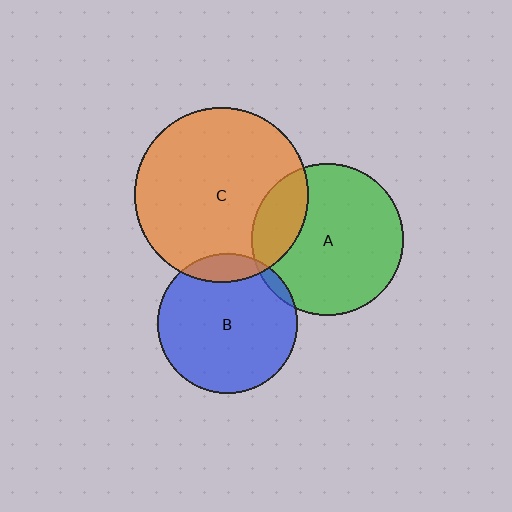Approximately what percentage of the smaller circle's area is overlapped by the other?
Approximately 10%.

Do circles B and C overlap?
Yes.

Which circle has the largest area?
Circle C (orange).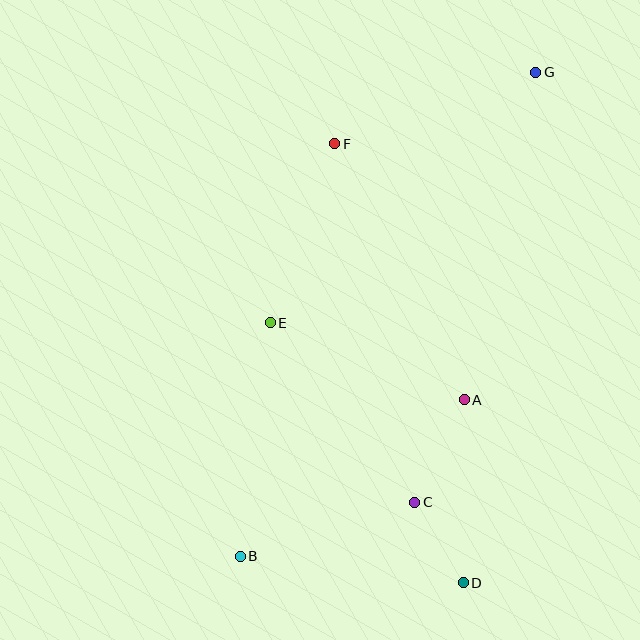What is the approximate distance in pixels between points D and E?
The distance between D and E is approximately 324 pixels.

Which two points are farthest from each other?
Points B and G are farthest from each other.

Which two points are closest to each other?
Points C and D are closest to each other.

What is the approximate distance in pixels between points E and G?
The distance between E and G is approximately 365 pixels.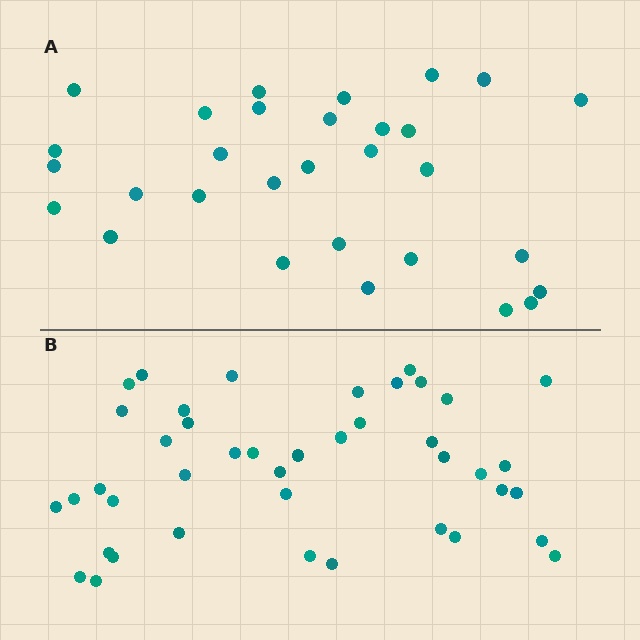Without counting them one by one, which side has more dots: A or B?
Region B (the bottom region) has more dots.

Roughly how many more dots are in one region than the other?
Region B has roughly 12 or so more dots than region A.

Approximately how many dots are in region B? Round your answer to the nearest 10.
About 40 dots. (The exact count is 42, which rounds to 40.)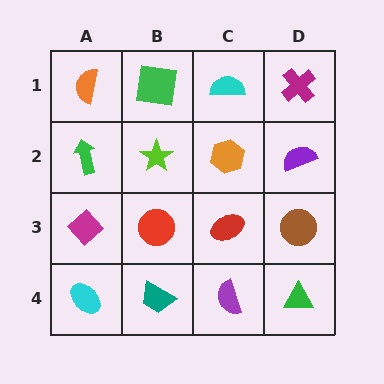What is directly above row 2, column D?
A magenta cross.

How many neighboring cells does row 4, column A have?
2.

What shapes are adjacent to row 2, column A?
An orange semicircle (row 1, column A), a magenta diamond (row 3, column A), a lime star (row 2, column B).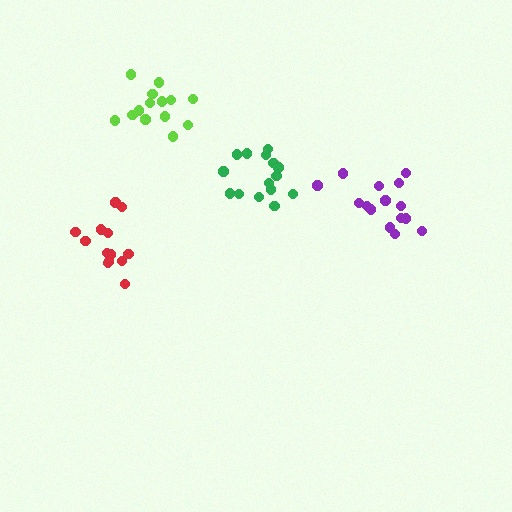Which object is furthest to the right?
The purple cluster is rightmost.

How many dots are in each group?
Group 1: 15 dots, Group 2: 13 dots, Group 3: 14 dots, Group 4: 15 dots (57 total).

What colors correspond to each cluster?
The clusters are colored: green, red, lime, purple.